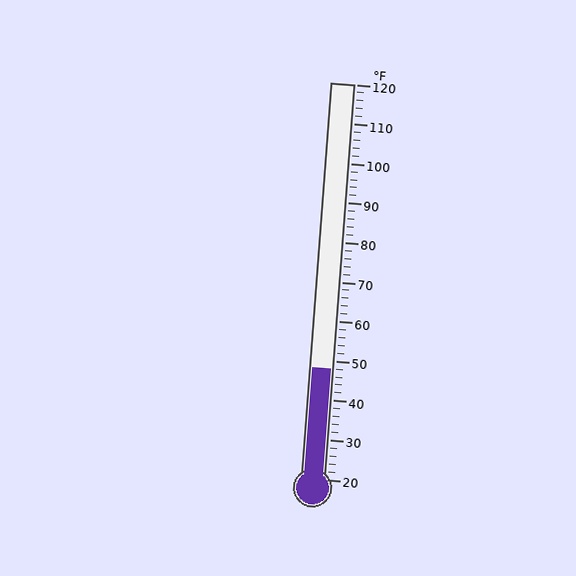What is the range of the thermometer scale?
The thermometer scale ranges from 20°F to 120°F.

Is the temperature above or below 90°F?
The temperature is below 90°F.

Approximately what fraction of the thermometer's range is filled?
The thermometer is filled to approximately 30% of its range.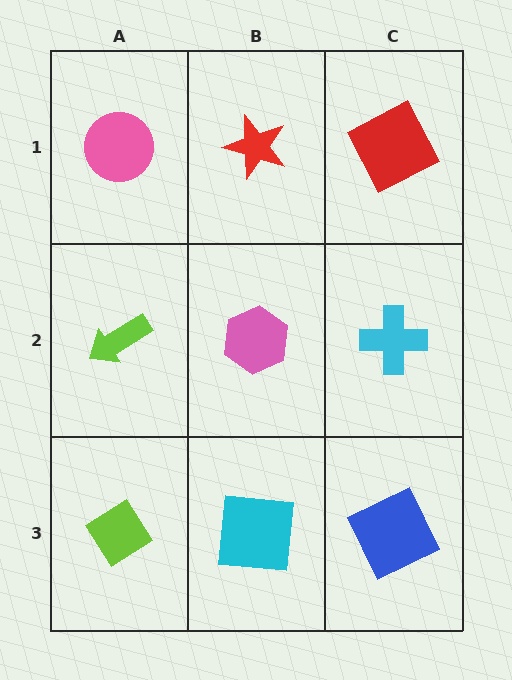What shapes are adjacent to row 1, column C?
A cyan cross (row 2, column C), a red star (row 1, column B).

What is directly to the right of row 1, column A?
A red star.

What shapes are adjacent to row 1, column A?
A lime arrow (row 2, column A), a red star (row 1, column B).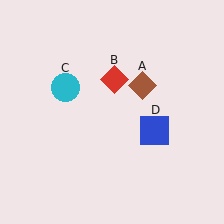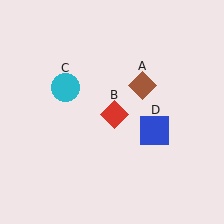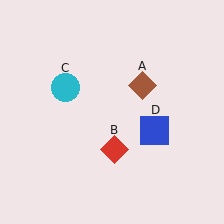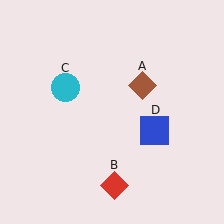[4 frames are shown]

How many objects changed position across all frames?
1 object changed position: red diamond (object B).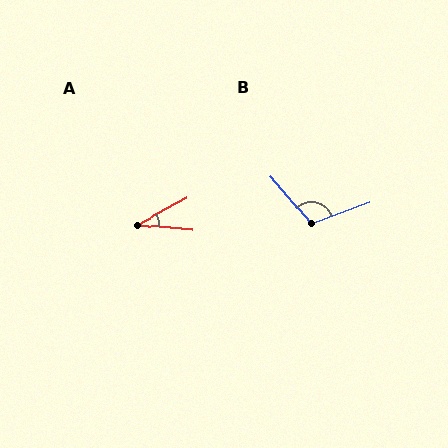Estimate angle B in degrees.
Approximately 110 degrees.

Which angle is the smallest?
A, at approximately 34 degrees.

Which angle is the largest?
B, at approximately 110 degrees.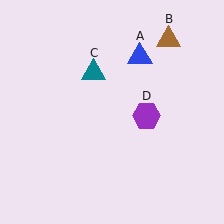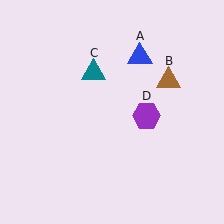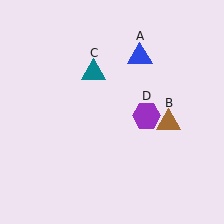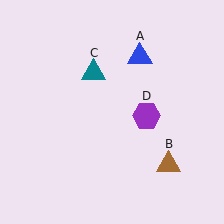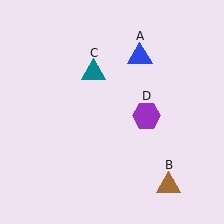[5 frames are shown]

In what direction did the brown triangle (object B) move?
The brown triangle (object B) moved down.